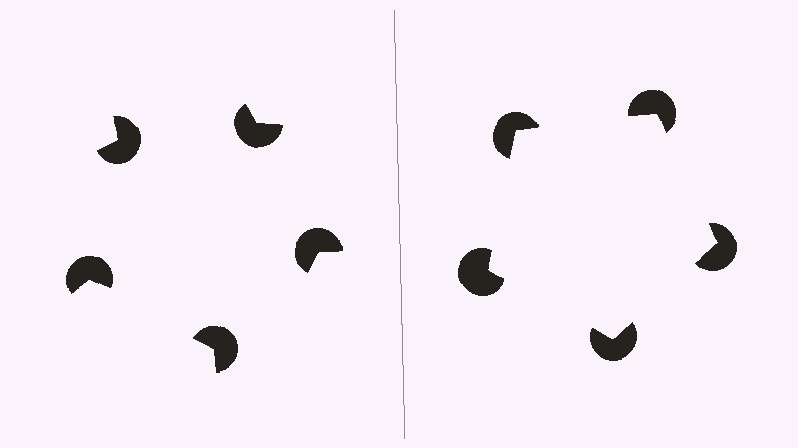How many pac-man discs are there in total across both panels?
10 — 5 on each side.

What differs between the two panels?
The pac-man discs are positioned identically on both sides; only the wedge orientations differ. On the right they align to a pentagon; on the left they are misaligned.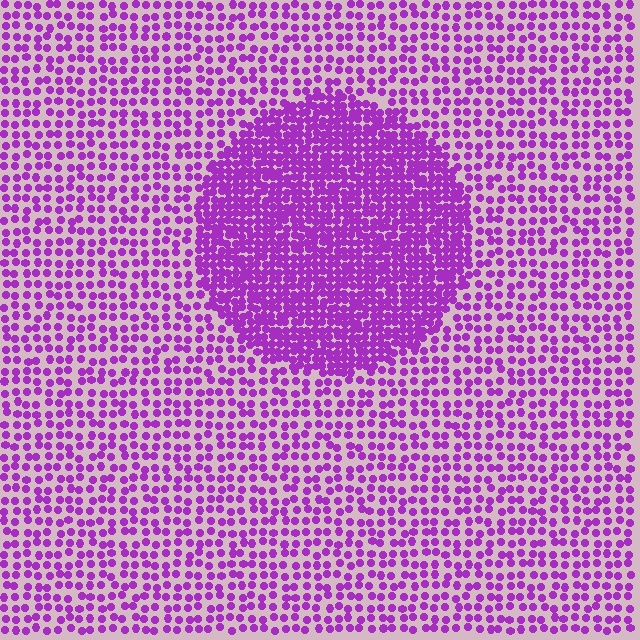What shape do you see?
I see a circle.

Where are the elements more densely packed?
The elements are more densely packed inside the circle boundary.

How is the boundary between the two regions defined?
The boundary is defined by a change in element density (approximately 2.2x ratio). All elements are the same color, size, and shape.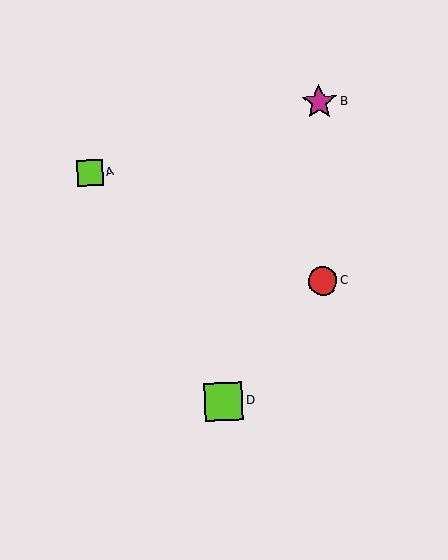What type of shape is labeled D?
Shape D is a lime square.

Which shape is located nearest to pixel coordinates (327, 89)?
The magenta star (labeled B) at (319, 102) is nearest to that location.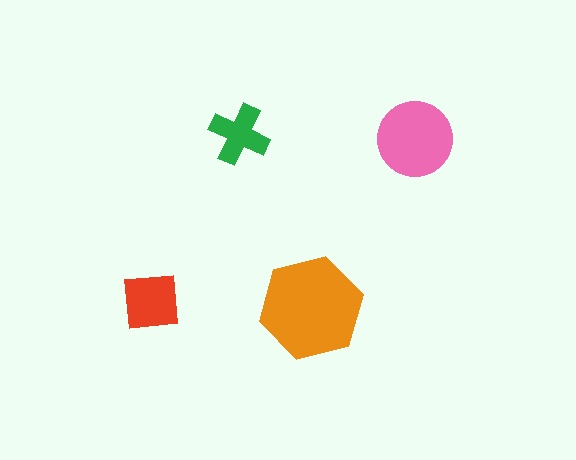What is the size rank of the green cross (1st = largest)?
4th.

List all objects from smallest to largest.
The green cross, the red square, the pink circle, the orange hexagon.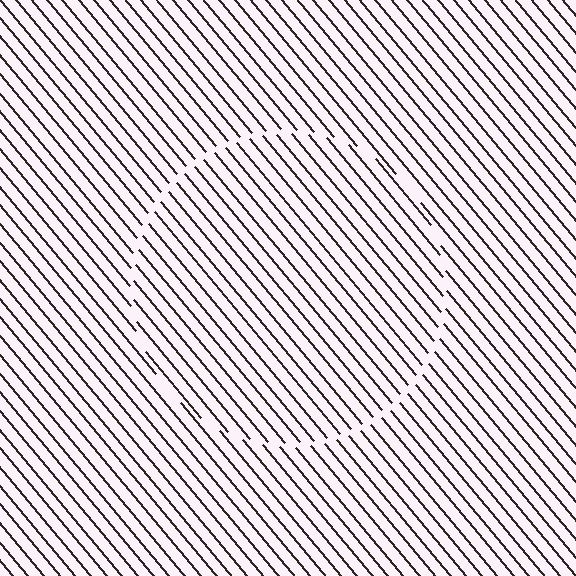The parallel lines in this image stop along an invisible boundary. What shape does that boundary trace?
An illusory circle. The interior of the shape contains the same grating, shifted by half a period — the contour is defined by the phase discontinuity where line-ends from the inner and outer gratings abut.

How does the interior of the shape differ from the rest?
The interior of the shape contains the same grating, shifted by half a period — the contour is defined by the phase discontinuity where line-ends from the inner and outer gratings abut.